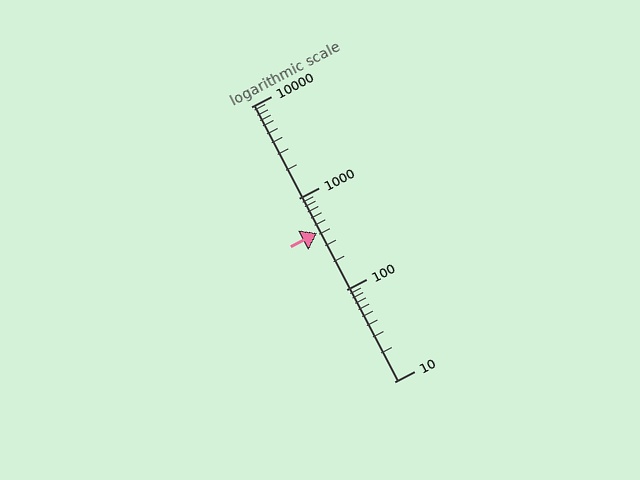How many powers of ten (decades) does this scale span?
The scale spans 3 decades, from 10 to 10000.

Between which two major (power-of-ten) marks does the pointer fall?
The pointer is between 100 and 1000.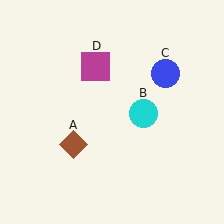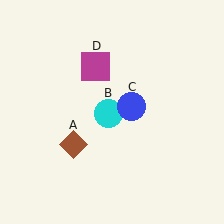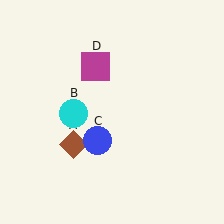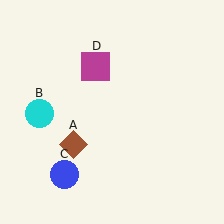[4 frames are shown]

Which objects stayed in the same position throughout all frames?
Brown diamond (object A) and magenta square (object D) remained stationary.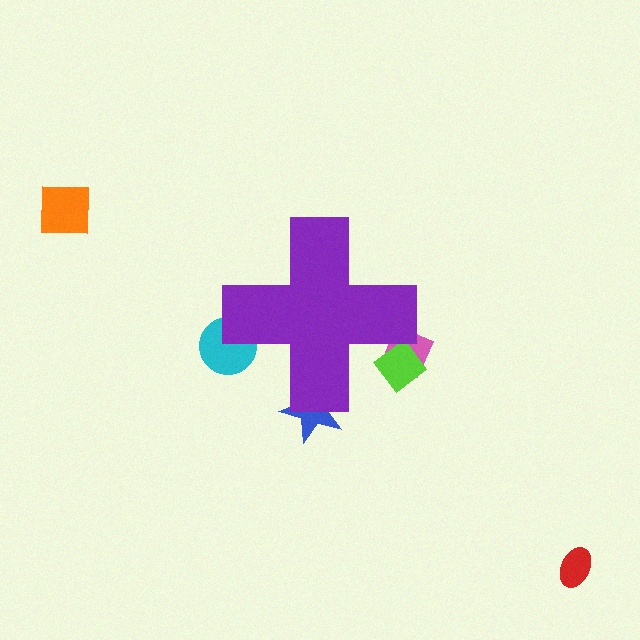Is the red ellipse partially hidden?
No, the red ellipse is fully visible.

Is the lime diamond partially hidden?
Yes, the lime diamond is partially hidden behind the purple cross.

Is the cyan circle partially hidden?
Yes, the cyan circle is partially hidden behind the purple cross.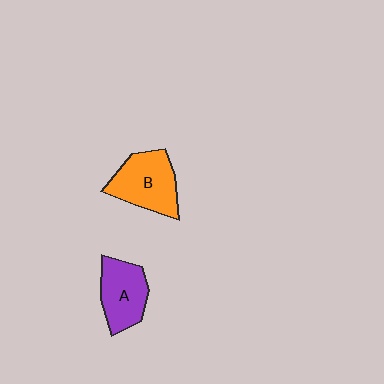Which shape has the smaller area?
Shape A (purple).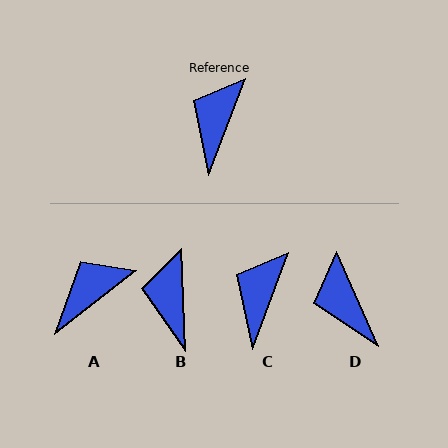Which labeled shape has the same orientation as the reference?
C.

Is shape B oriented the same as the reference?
No, it is off by about 23 degrees.